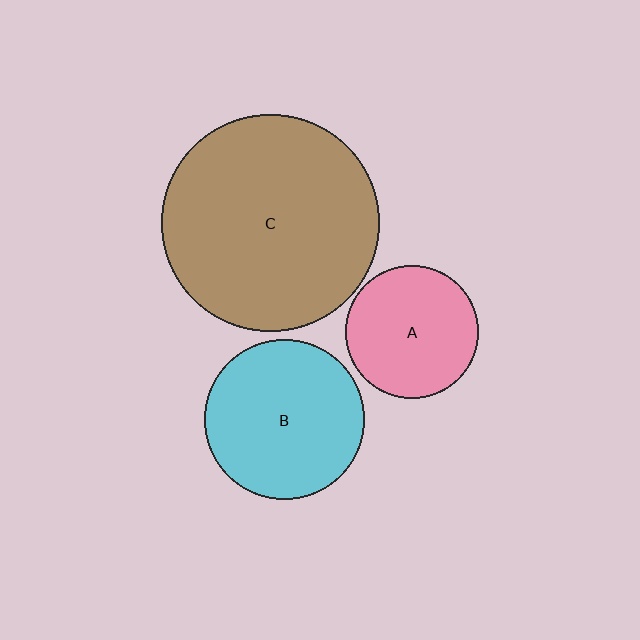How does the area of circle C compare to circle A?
Approximately 2.7 times.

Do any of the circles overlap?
No, none of the circles overlap.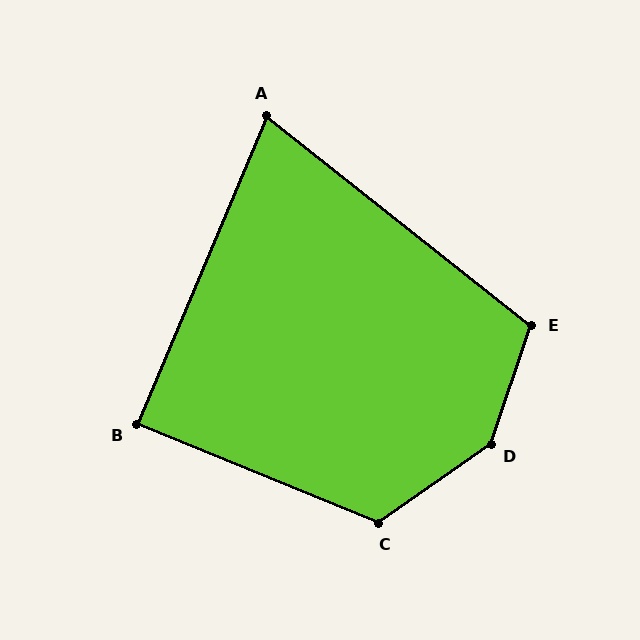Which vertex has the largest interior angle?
D, at approximately 144 degrees.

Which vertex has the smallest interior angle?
A, at approximately 74 degrees.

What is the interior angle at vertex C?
Approximately 123 degrees (obtuse).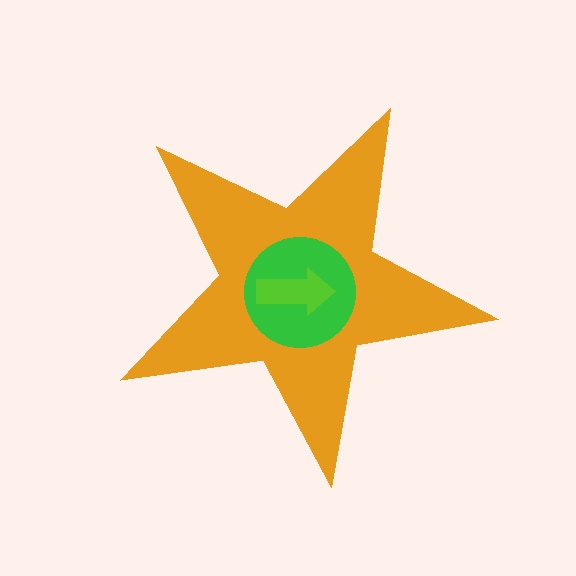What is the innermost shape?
The lime arrow.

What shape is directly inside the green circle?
The lime arrow.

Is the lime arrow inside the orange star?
Yes.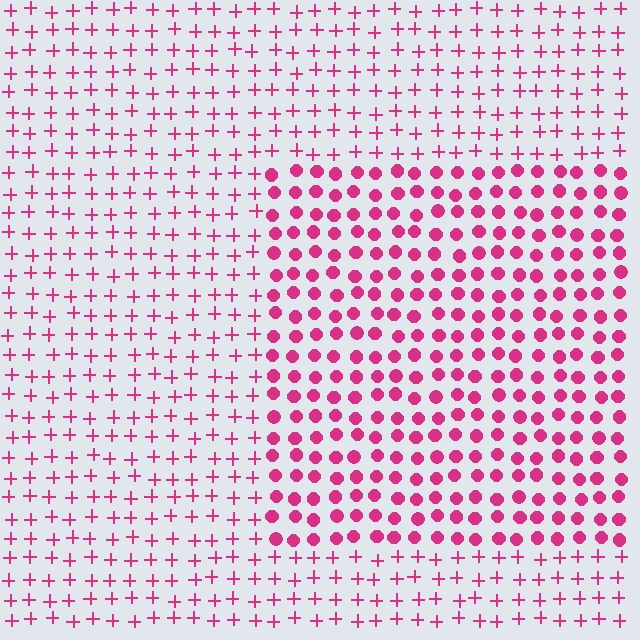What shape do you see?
I see a rectangle.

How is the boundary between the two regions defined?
The boundary is defined by a change in element shape: circles inside vs. plus signs outside. All elements share the same color and spacing.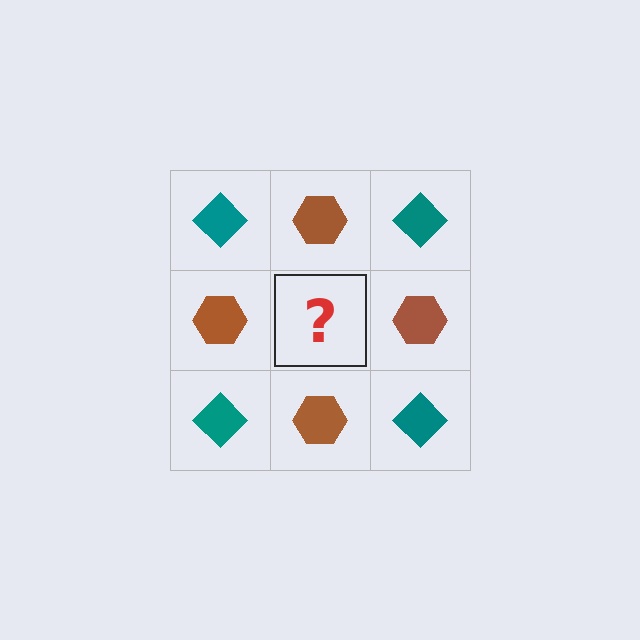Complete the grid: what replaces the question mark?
The question mark should be replaced with a teal diamond.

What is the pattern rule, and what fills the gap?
The rule is that it alternates teal diamond and brown hexagon in a checkerboard pattern. The gap should be filled with a teal diamond.